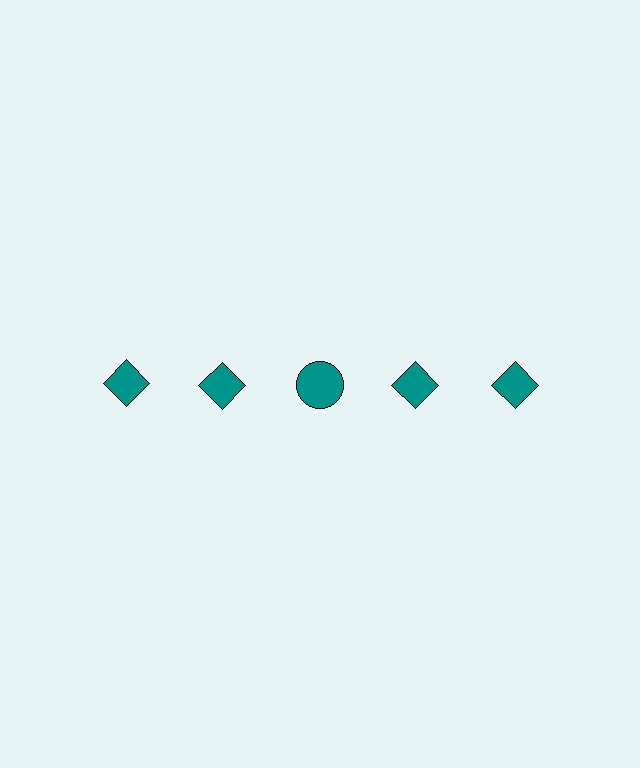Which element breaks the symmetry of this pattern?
The teal circle in the top row, center column breaks the symmetry. All other shapes are teal diamonds.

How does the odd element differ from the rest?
It has a different shape: circle instead of diamond.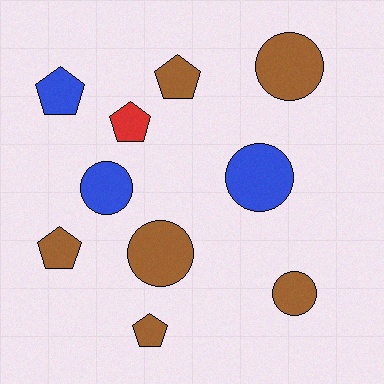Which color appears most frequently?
Brown, with 6 objects.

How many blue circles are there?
There are 2 blue circles.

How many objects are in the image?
There are 10 objects.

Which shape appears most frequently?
Pentagon, with 5 objects.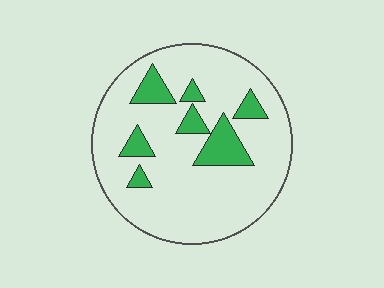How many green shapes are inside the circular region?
7.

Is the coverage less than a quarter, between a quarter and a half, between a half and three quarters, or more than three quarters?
Less than a quarter.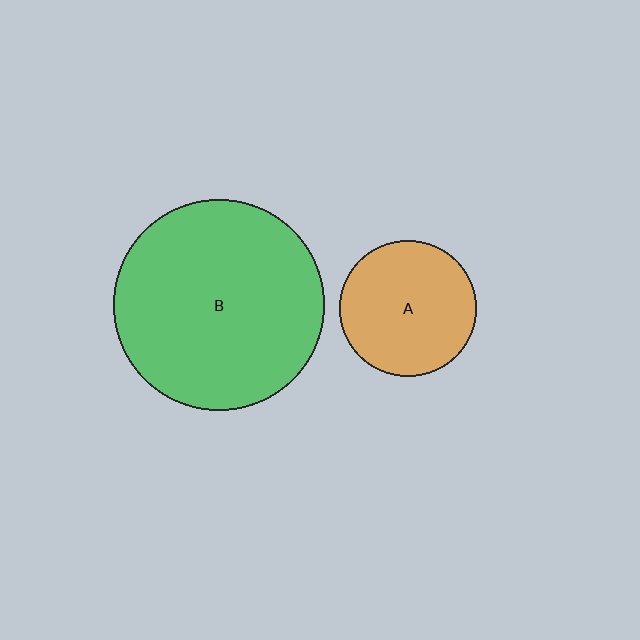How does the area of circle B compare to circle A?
Approximately 2.4 times.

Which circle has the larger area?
Circle B (green).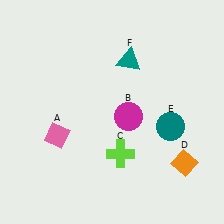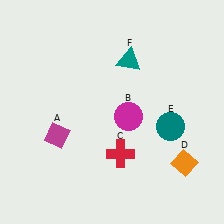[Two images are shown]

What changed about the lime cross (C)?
In Image 1, C is lime. In Image 2, it changed to red.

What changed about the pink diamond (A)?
In Image 1, A is pink. In Image 2, it changed to magenta.